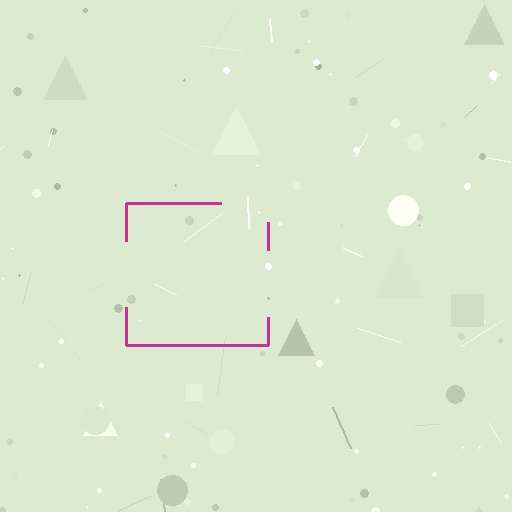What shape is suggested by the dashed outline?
The dashed outline suggests a square.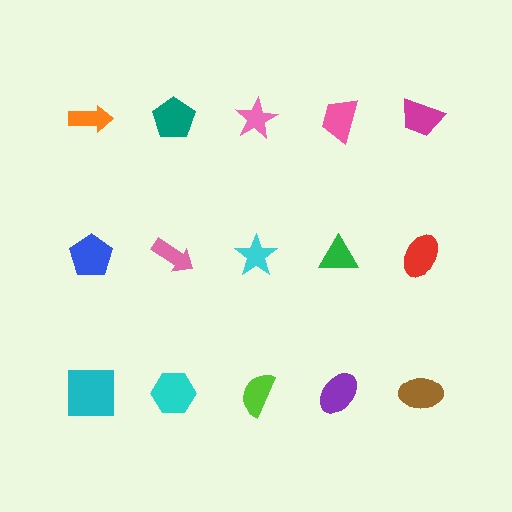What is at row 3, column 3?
A lime semicircle.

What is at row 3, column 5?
A brown ellipse.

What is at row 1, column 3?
A pink star.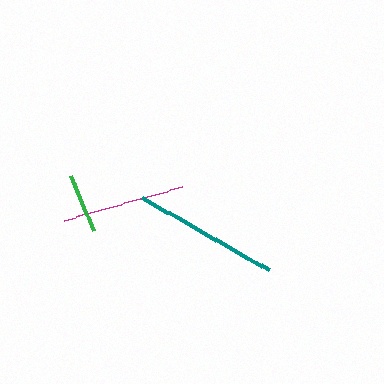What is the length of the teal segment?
The teal segment is approximately 146 pixels long.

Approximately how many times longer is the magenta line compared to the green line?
The magenta line is approximately 2.0 times the length of the green line.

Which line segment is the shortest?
The green line is the shortest at approximately 60 pixels.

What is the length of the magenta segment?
The magenta segment is approximately 123 pixels long.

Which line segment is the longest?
The teal line is the longest at approximately 146 pixels.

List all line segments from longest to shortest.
From longest to shortest: teal, magenta, green.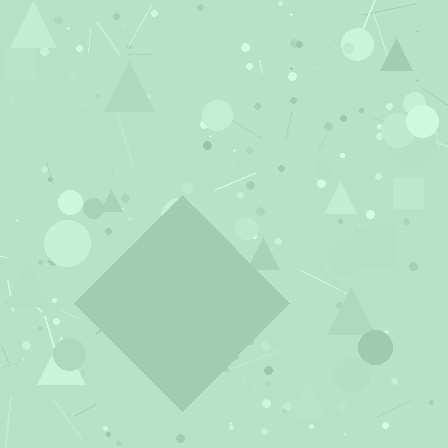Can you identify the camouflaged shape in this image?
The camouflaged shape is a diamond.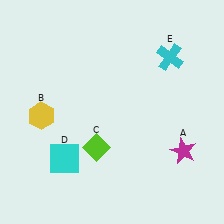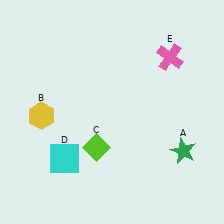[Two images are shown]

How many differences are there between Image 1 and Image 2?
There are 2 differences between the two images.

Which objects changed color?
A changed from magenta to green. E changed from cyan to pink.